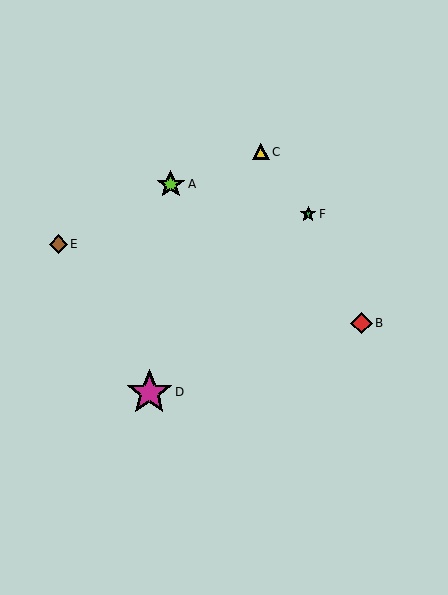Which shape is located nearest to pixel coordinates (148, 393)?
The magenta star (labeled D) at (149, 393) is nearest to that location.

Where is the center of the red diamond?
The center of the red diamond is at (362, 323).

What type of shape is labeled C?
Shape C is a yellow triangle.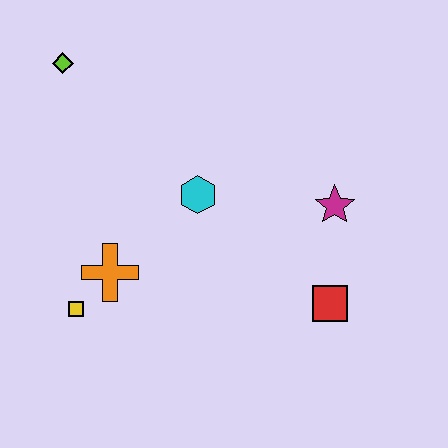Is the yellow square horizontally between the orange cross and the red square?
No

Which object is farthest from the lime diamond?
The red square is farthest from the lime diamond.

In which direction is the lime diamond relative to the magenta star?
The lime diamond is to the left of the magenta star.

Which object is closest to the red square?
The magenta star is closest to the red square.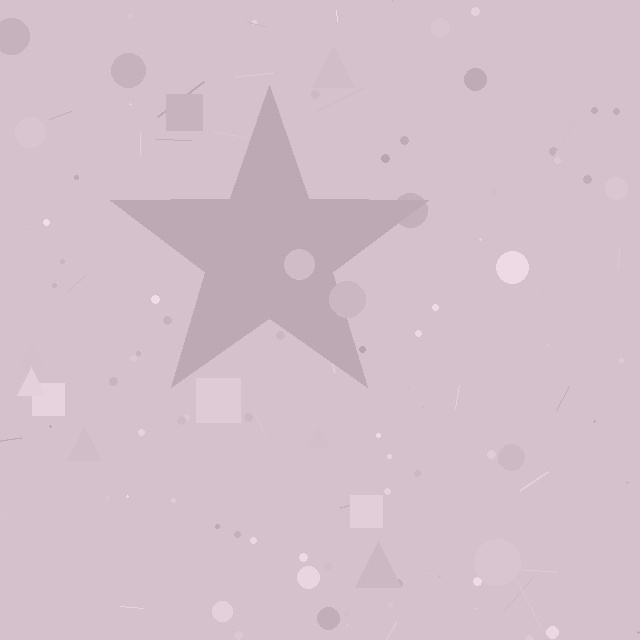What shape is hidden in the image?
A star is hidden in the image.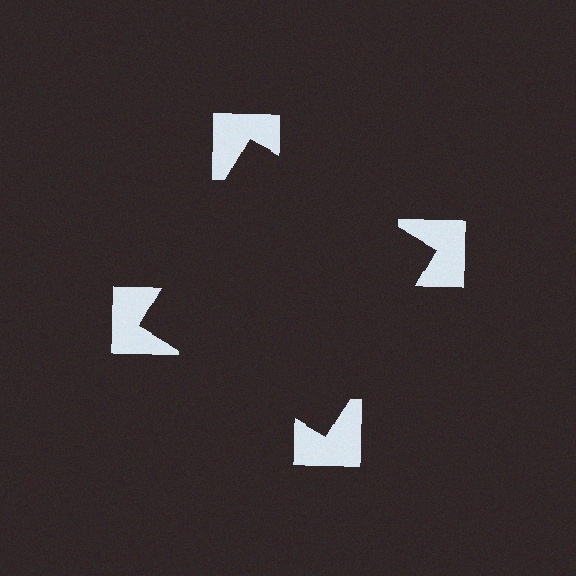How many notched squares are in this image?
There are 4 — one at each vertex of the illusory square.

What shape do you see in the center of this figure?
An illusory square — its edges are inferred from the aligned wedge cuts in the notched squares, not physically drawn.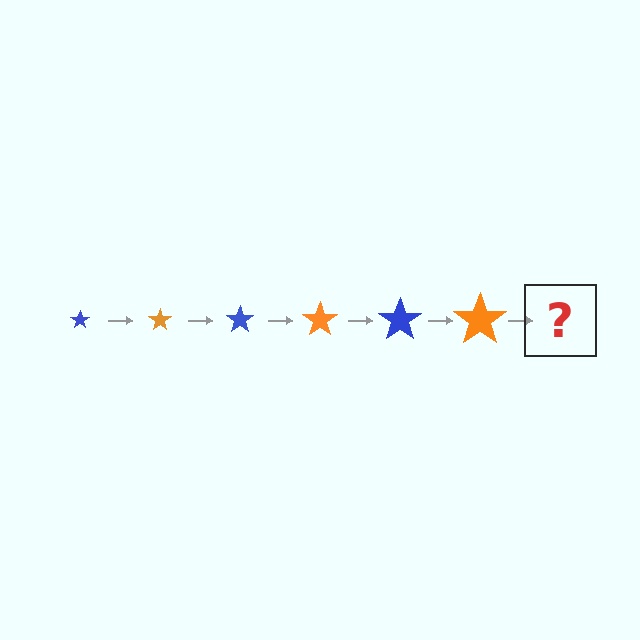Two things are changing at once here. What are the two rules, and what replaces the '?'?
The two rules are that the star grows larger each step and the color cycles through blue and orange. The '?' should be a blue star, larger than the previous one.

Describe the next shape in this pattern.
It should be a blue star, larger than the previous one.